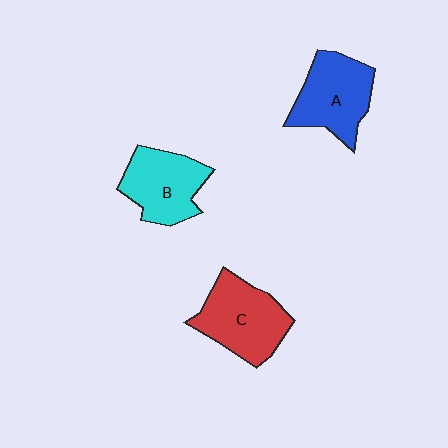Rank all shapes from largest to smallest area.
From largest to smallest: C (red), A (blue), B (cyan).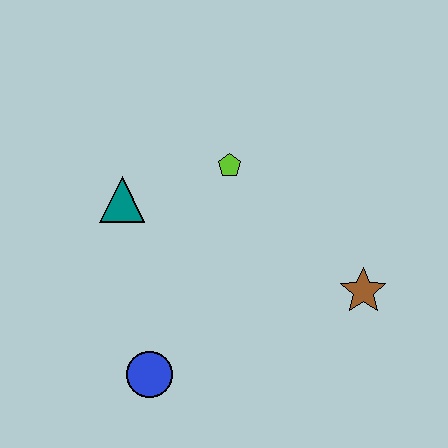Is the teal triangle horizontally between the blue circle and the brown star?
No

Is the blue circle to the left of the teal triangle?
No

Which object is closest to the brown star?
The lime pentagon is closest to the brown star.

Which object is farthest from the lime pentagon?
The blue circle is farthest from the lime pentagon.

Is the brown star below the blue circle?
No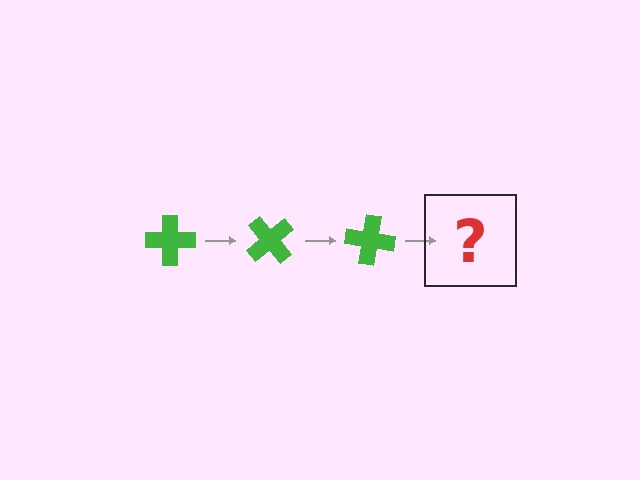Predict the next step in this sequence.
The next step is a green cross rotated 150 degrees.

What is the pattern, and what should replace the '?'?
The pattern is that the cross rotates 50 degrees each step. The '?' should be a green cross rotated 150 degrees.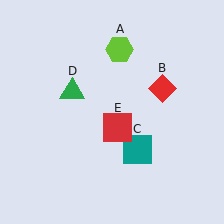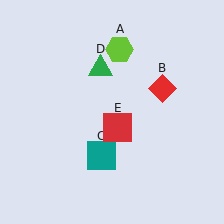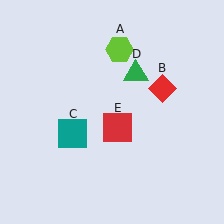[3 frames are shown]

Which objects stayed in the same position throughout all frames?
Lime hexagon (object A) and red diamond (object B) and red square (object E) remained stationary.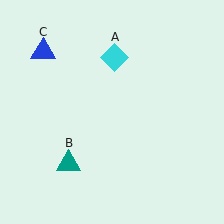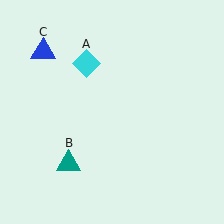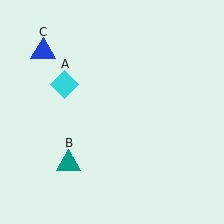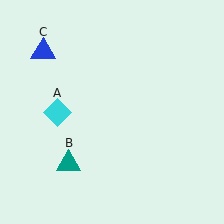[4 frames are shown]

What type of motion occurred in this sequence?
The cyan diamond (object A) rotated counterclockwise around the center of the scene.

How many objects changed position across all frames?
1 object changed position: cyan diamond (object A).